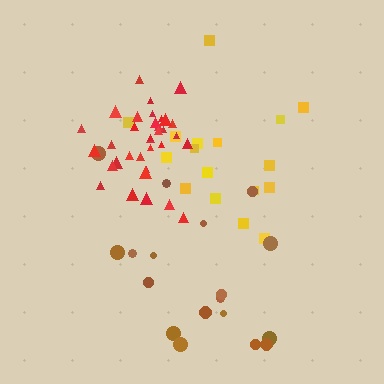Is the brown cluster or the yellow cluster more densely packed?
Brown.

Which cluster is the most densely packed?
Red.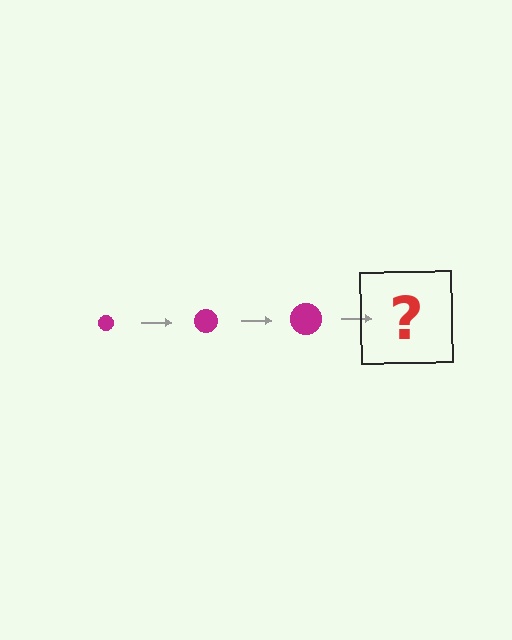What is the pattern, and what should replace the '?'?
The pattern is that the circle gets progressively larger each step. The '?' should be a magenta circle, larger than the previous one.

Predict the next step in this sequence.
The next step is a magenta circle, larger than the previous one.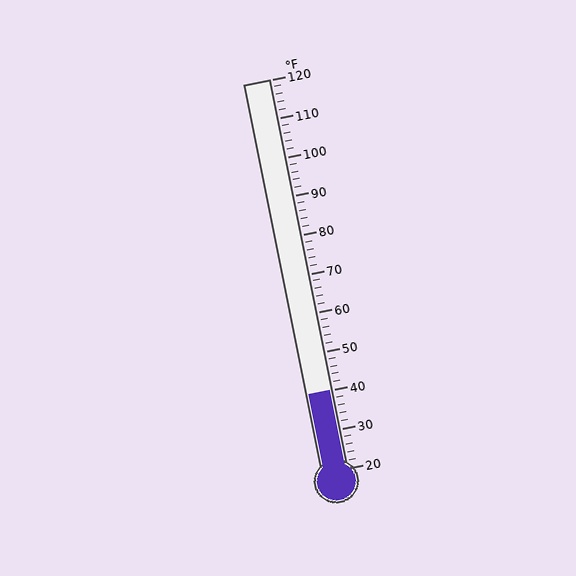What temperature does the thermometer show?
The thermometer shows approximately 40°F.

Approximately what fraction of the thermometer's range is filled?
The thermometer is filled to approximately 20% of its range.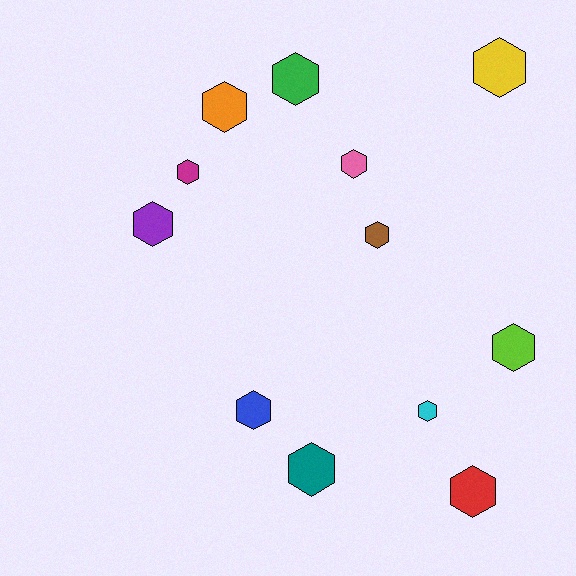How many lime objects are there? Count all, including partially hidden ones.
There is 1 lime object.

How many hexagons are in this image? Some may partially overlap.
There are 12 hexagons.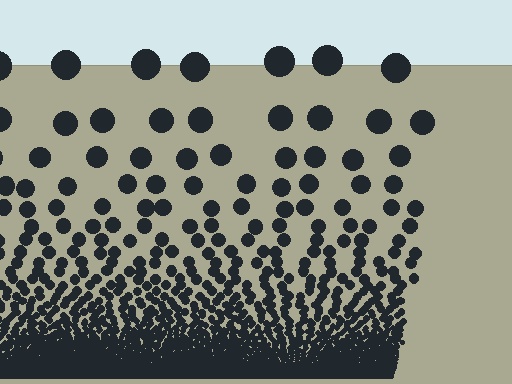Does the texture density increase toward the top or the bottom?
Density increases toward the bottom.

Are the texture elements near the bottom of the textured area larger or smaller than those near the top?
Smaller. The gradient is inverted — elements near the bottom are smaller and denser.